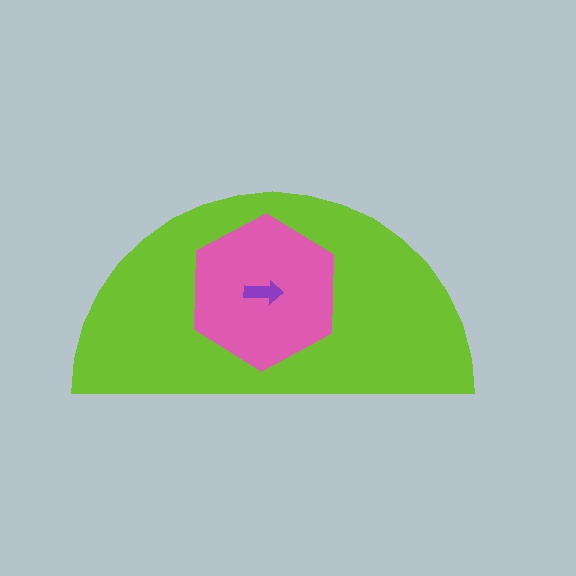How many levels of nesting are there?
3.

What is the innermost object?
The purple arrow.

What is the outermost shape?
The lime semicircle.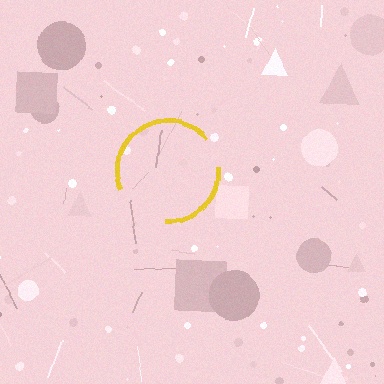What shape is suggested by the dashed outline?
The dashed outline suggests a circle.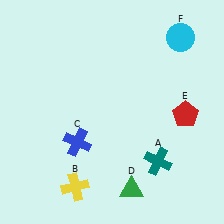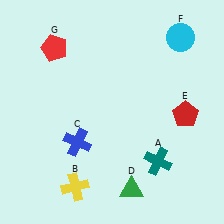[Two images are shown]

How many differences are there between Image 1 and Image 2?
There is 1 difference between the two images.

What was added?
A red pentagon (G) was added in Image 2.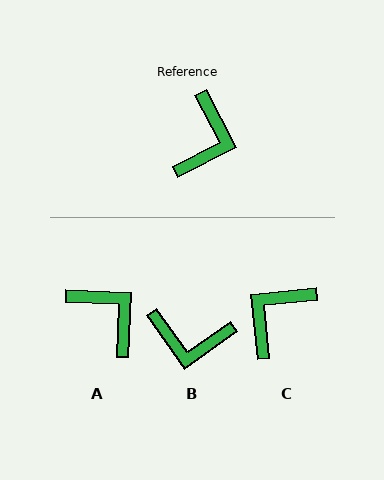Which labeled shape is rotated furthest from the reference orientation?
C, about 158 degrees away.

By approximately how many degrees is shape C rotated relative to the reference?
Approximately 158 degrees counter-clockwise.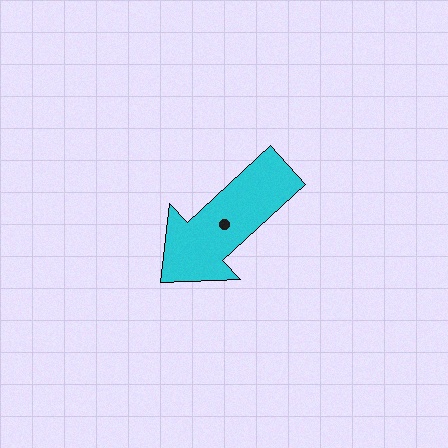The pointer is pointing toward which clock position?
Roughly 8 o'clock.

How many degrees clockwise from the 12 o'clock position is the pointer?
Approximately 227 degrees.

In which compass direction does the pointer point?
Southwest.